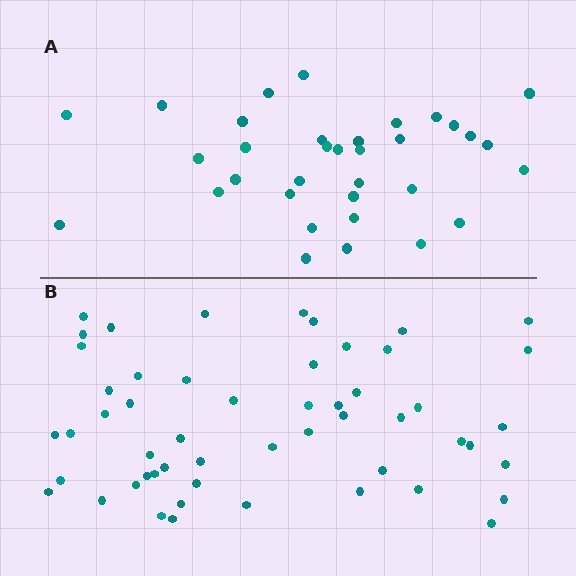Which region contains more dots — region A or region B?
Region B (the bottom region) has more dots.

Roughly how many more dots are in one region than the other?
Region B has approximately 20 more dots than region A.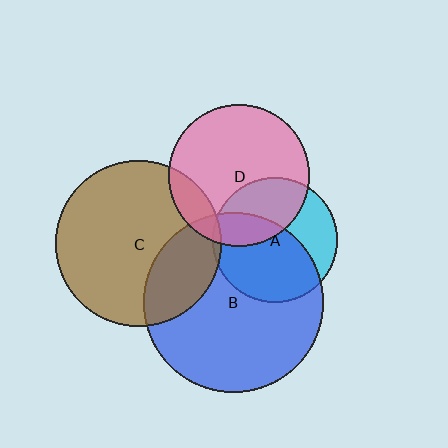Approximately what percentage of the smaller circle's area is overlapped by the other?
Approximately 60%.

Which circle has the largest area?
Circle B (blue).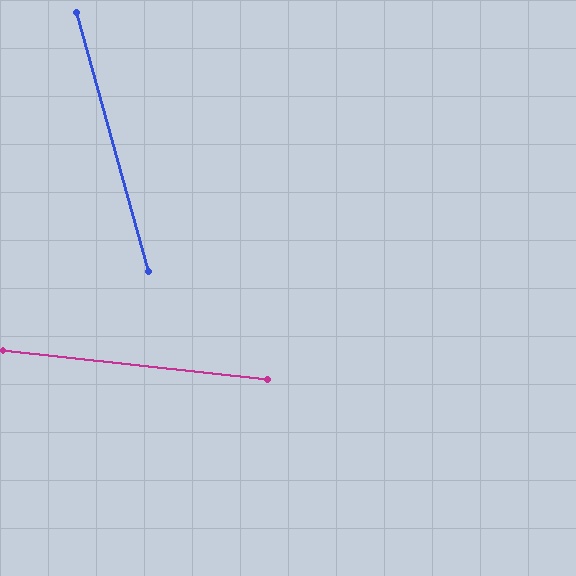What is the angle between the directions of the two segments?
Approximately 68 degrees.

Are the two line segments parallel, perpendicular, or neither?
Neither parallel nor perpendicular — they differ by about 68°.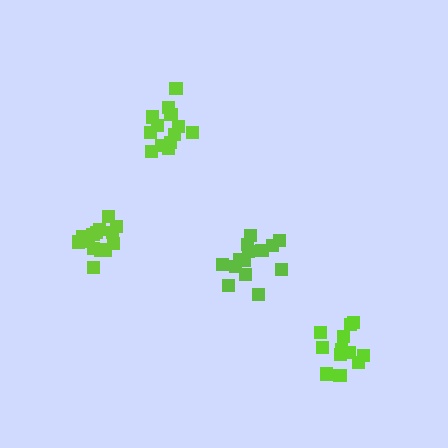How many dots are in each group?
Group 1: 14 dots, Group 2: 13 dots, Group 3: 12 dots, Group 4: 14 dots (53 total).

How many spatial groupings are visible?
There are 4 spatial groupings.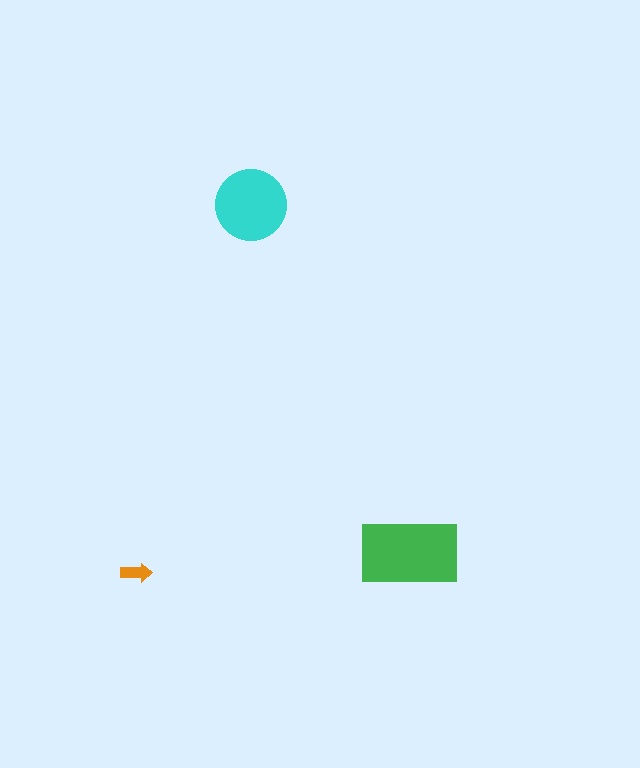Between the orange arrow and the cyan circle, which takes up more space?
The cyan circle.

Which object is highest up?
The cyan circle is topmost.